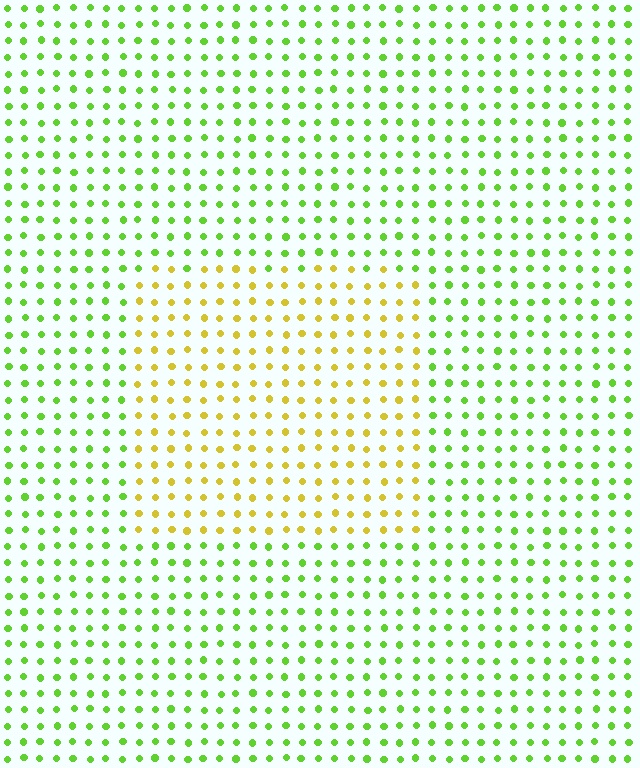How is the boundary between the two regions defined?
The boundary is defined purely by a slight shift in hue (about 48 degrees). Spacing, size, and orientation are identical on both sides.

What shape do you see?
I see a rectangle.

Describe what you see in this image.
The image is filled with small lime elements in a uniform arrangement. A rectangle-shaped region is visible where the elements are tinted to a slightly different hue, forming a subtle color boundary.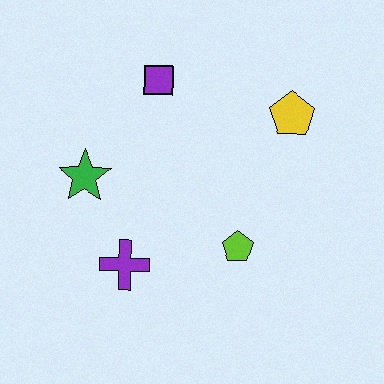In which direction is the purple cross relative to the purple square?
The purple cross is below the purple square.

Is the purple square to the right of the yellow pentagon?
No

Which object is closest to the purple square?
The green star is closest to the purple square.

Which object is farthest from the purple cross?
The yellow pentagon is farthest from the purple cross.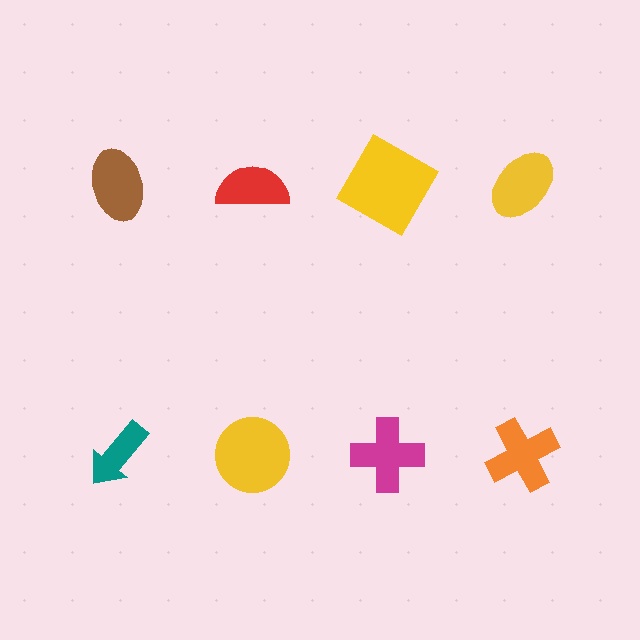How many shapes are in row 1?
4 shapes.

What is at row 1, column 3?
A yellow diamond.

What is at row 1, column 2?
A red semicircle.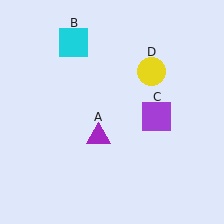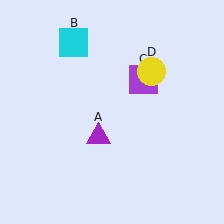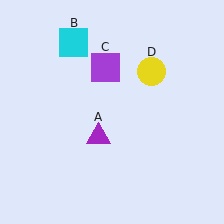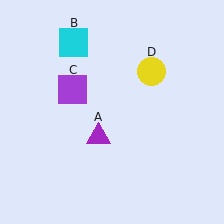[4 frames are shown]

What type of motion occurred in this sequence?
The purple square (object C) rotated counterclockwise around the center of the scene.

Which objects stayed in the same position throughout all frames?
Purple triangle (object A) and cyan square (object B) and yellow circle (object D) remained stationary.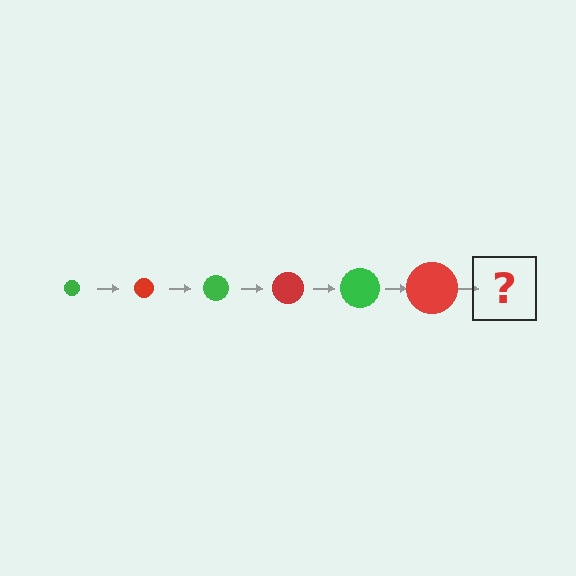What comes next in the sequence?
The next element should be a green circle, larger than the previous one.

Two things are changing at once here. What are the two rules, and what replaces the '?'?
The two rules are that the circle grows larger each step and the color cycles through green and red. The '?' should be a green circle, larger than the previous one.